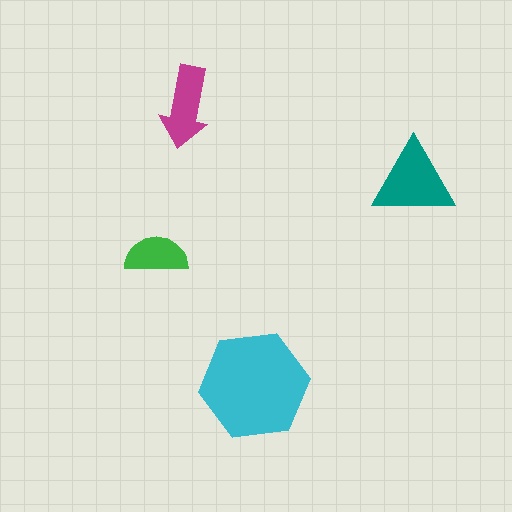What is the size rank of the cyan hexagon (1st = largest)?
1st.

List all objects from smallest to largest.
The green semicircle, the magenta arrow, the teal triangle, the cyan hexagon.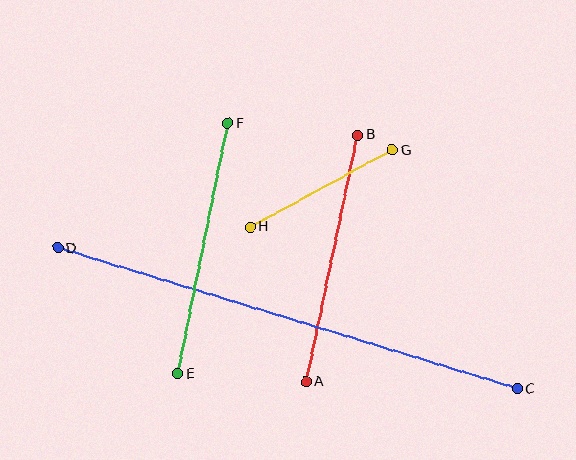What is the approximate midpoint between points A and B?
The midpoint is at approximately (332, 259) pixels.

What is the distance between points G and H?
The distance is approximately 162 pixels.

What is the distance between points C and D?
The distance is approximately 481 pixels.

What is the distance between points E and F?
The distance is approximately 256 pixels.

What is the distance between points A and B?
The distance is approximately 252 pixels.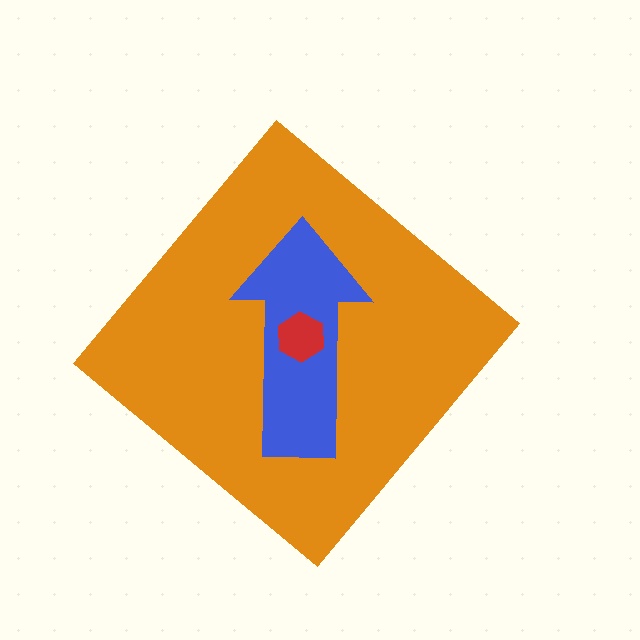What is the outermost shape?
The orange diamond.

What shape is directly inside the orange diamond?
The blue arrow.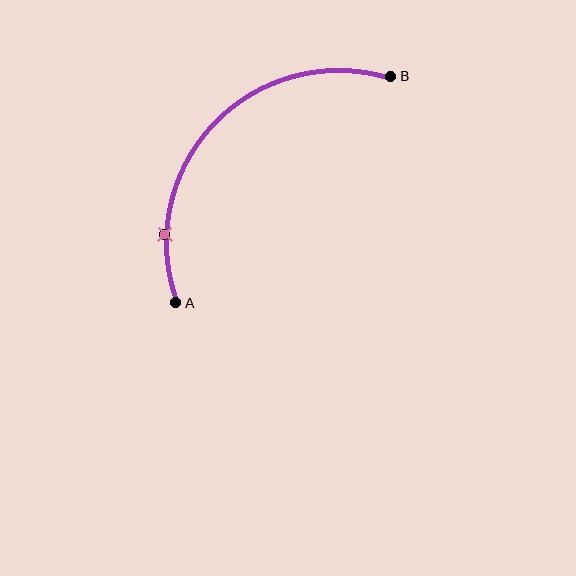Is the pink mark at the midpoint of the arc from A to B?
No. The pink mark lies on the arc but is closer to endpoint A. The arc midpoint would be at the point on the curve equidistant along the arc from both A and B.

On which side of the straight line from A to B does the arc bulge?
The arc bulges above and to the left of the straight line connecting A and B.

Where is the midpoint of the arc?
The arc midpoint is the point on the curve farthest from the straight line joining A and B. It sits above and to the left of that line.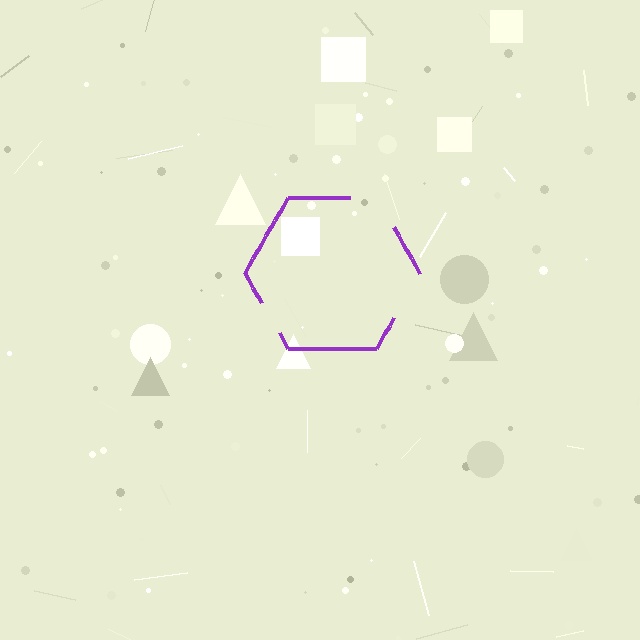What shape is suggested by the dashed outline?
The dashed outline suggests a hexagon.